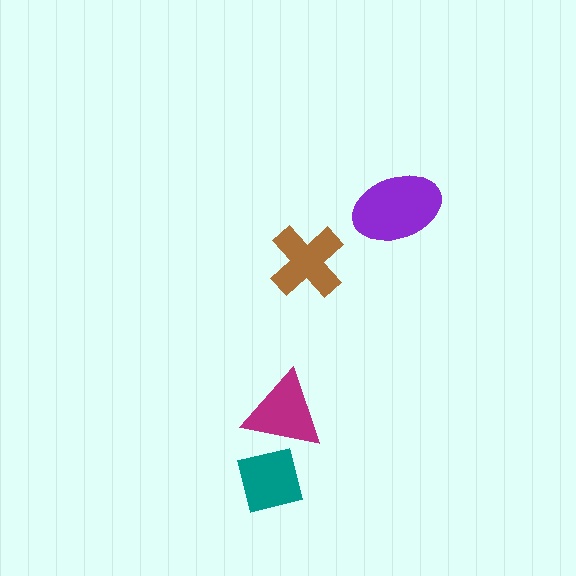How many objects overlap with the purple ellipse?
0 objects overlap with the purple ellipse.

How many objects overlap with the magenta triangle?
1 object overlaps with the magenta triangle.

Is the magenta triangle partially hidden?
Yes, it is partially covered by another shape.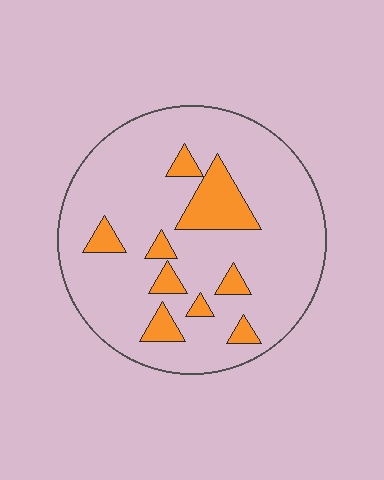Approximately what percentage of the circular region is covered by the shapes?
Approximately 15%.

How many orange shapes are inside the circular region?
9.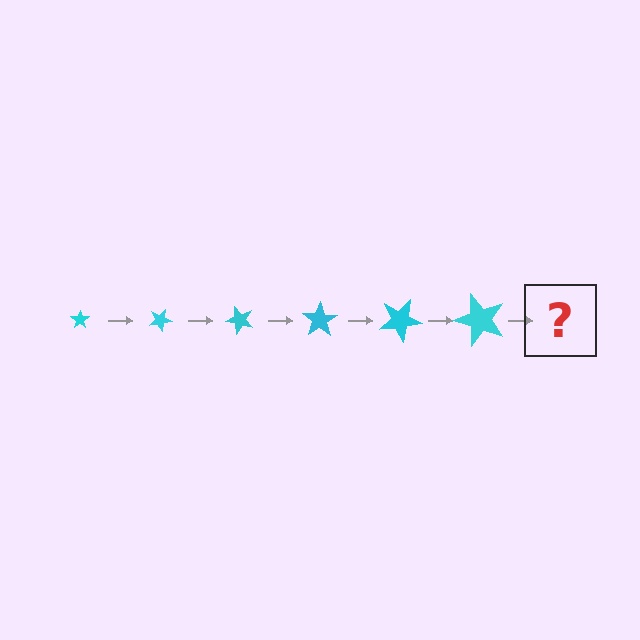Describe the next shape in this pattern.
It should be a star, larger than the previous one and rotated 150 degrees from the start.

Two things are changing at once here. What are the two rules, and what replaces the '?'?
The two rules are that the star grows larger each step and it rotates 25 degrees each step. The '?' should be a star, larger than the previous one and rotated 150 degrees from the start.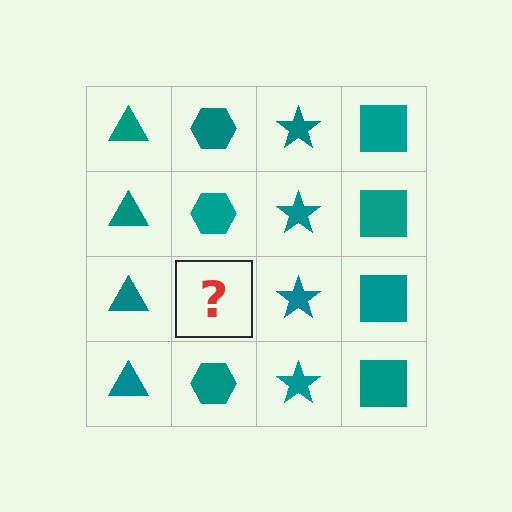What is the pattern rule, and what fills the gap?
The rule is that each column has a consistent shape. The gap should be filled with a teal hexagon.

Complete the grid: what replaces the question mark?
The question mark should be replaced with a teal hexagon.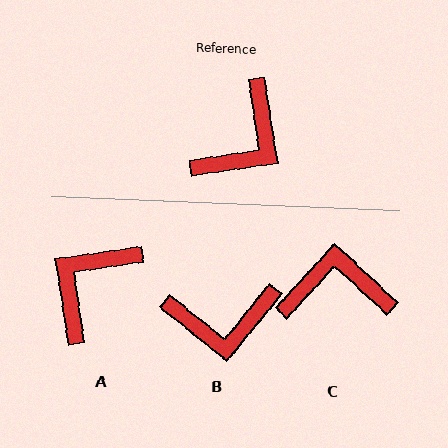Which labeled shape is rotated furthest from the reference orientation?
A, about 180 degrees away.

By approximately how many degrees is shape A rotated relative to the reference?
Approximately 180 degrees counter-clockwise.